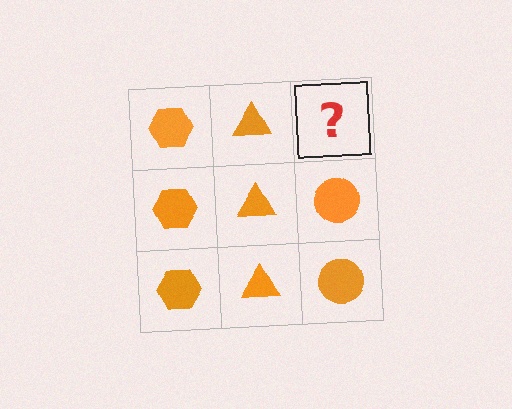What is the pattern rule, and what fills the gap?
The rule is that each column has a consistent shape. The gap should be filled with an orange circle.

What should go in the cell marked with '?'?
The missing cell should contain an orange circle.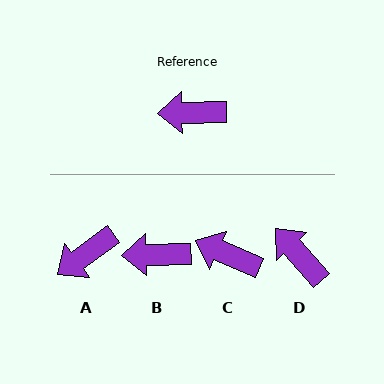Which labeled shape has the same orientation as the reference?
B.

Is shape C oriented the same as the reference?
No, it is off by about 24 degrees.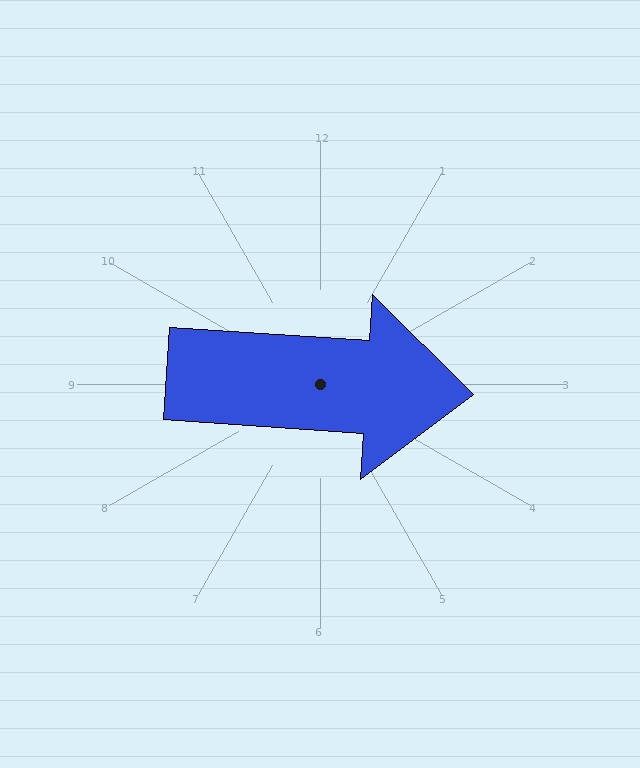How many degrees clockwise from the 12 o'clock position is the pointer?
Approximately 94 degrees.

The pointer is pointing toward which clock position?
Roughly 3 o'clock.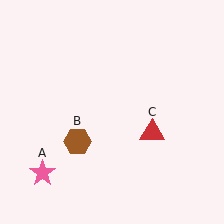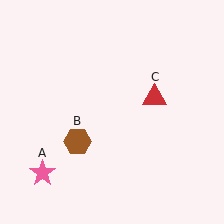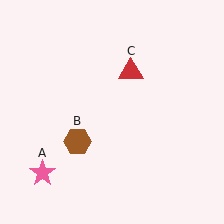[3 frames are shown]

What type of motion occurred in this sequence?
The red triangle (object C) rotated counterclockwise around the center of the scene.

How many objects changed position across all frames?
1 object changed position: red triangle (object C).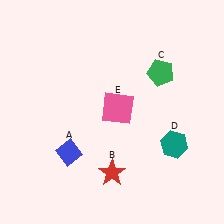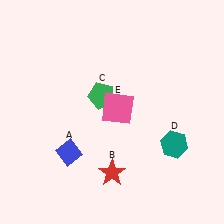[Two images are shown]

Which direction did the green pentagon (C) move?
The green pentagon (C) moved left.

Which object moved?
The green pentagon (C) moved left.